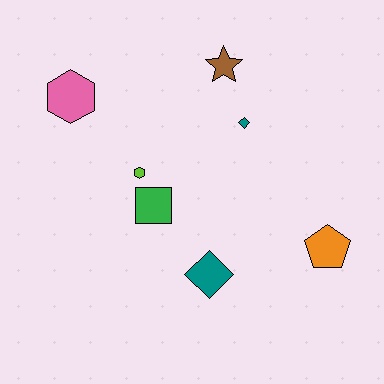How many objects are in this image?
There are 7 objects.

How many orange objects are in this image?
There is 1 orange object.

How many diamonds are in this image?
There are 2 diamonds.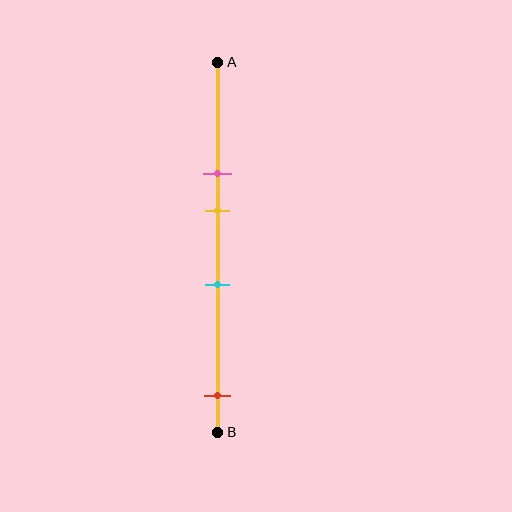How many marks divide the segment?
There are 4 marks dividing the segment.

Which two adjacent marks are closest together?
The pink and yellow marks are the closest adjacent pair.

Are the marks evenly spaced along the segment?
No, the marks are not evenly spaced.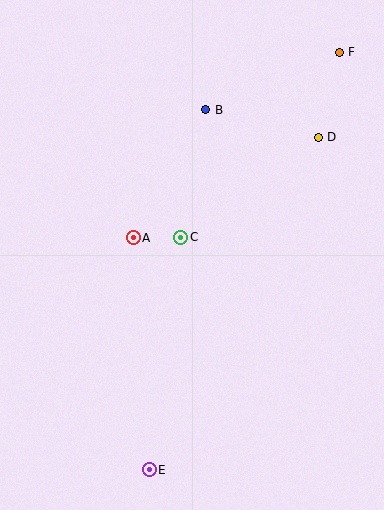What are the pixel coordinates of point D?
Point D is at (318, 137).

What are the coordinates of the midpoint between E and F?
The midpoint between E and F is at (244, 261).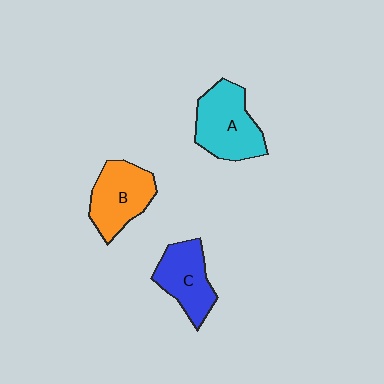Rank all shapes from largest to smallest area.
From largest to smallest: A (cyan), B (orange), C (blue).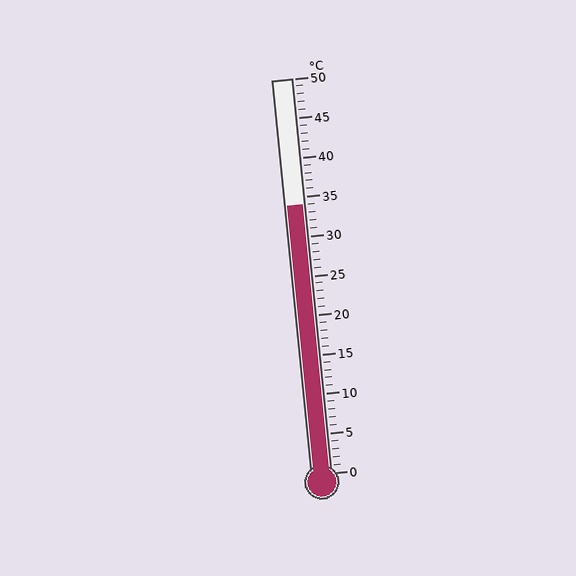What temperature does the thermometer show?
The thermometer shows approximately 34°C.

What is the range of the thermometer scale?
The thermometer scale ranges from 0°C to 50°C.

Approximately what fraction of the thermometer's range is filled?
The thermometer is filled to approximately 70% of its range.